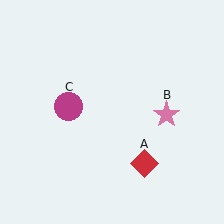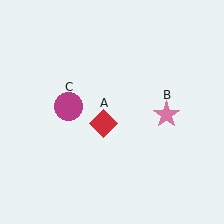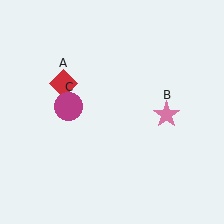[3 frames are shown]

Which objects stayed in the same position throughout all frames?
Pink star (object B) and magenta circle (object C) remained stationary.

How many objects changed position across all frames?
1 object changed position: red diamond (object A).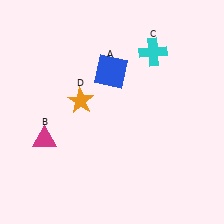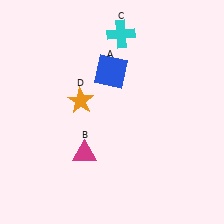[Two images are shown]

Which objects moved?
The objects that moved are: the magenta triangle (B), the cyan cross (C).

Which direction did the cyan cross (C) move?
The cyan cross (C) moved left.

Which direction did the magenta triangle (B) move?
The magenta triangle (B) moved right.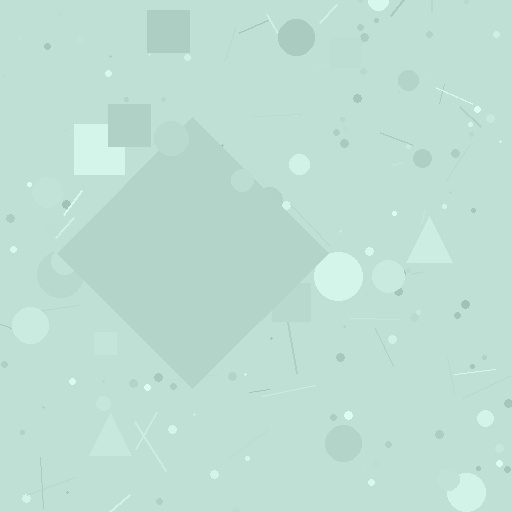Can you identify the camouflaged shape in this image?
The camouflaged shape is a diamond.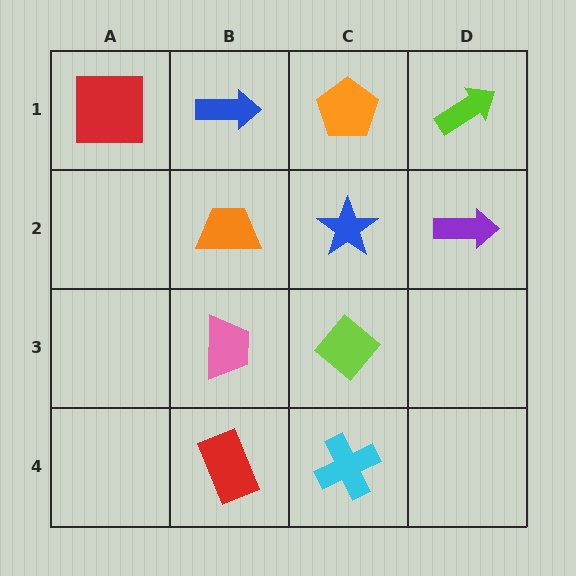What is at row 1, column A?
A red square.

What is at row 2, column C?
A blue star.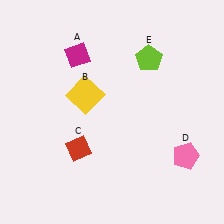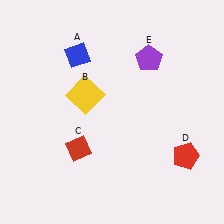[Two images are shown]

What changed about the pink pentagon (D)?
In Image 1, D is pink. In Image 2, it changed to red.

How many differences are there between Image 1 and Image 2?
There are 3 differences between the two images.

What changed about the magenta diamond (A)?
In Image 1, A is magenta. In Image 2, it changed to blue.